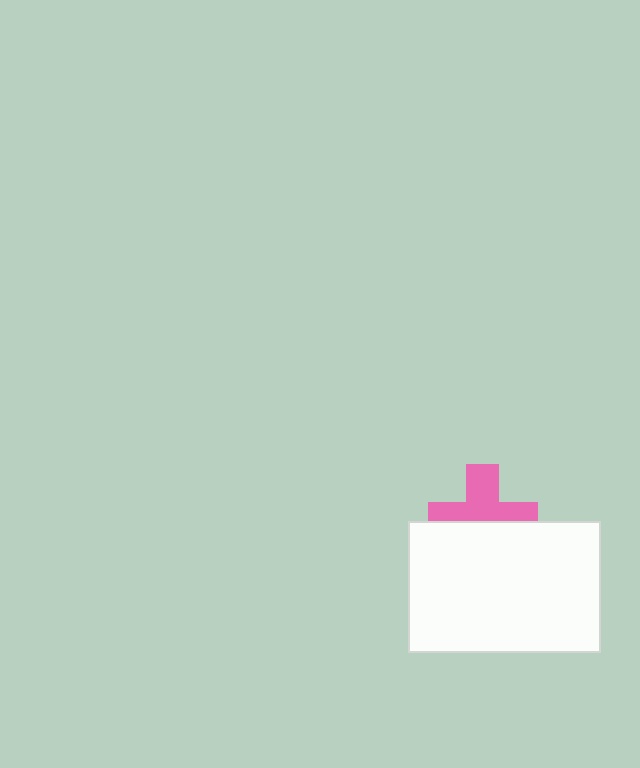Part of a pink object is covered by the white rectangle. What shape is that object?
It is a cross.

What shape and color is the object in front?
The object in front is a white rectangle.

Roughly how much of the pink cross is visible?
About half of it is visible (roughly 55%).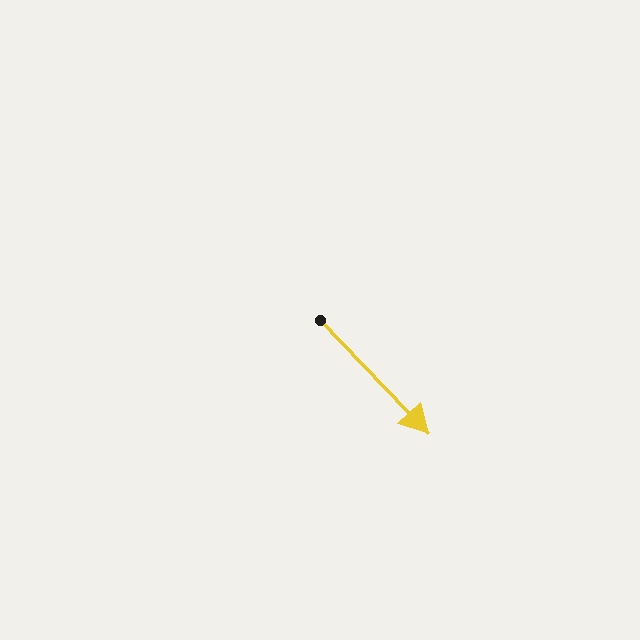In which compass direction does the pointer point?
Southeast.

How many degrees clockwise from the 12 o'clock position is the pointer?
Approximately 136 degrees.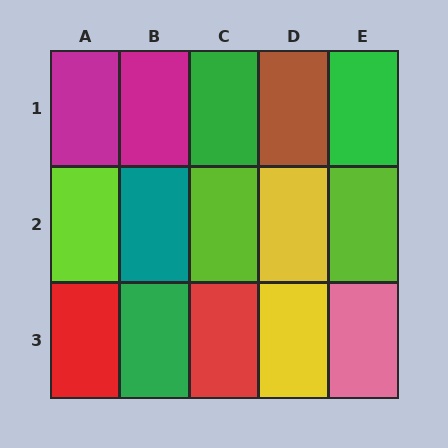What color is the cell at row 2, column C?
Lime.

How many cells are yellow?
2 cells are yellow.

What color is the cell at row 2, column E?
Lime.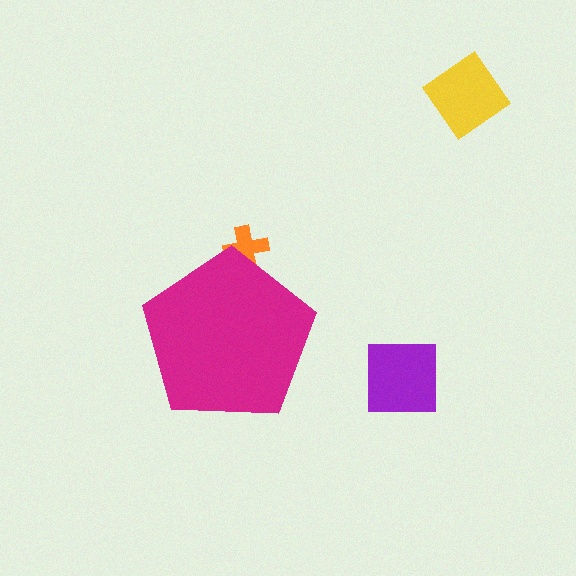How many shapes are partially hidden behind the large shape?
1 shape is partially hidden.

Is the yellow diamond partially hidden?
No, the yellow diamond is fully visible.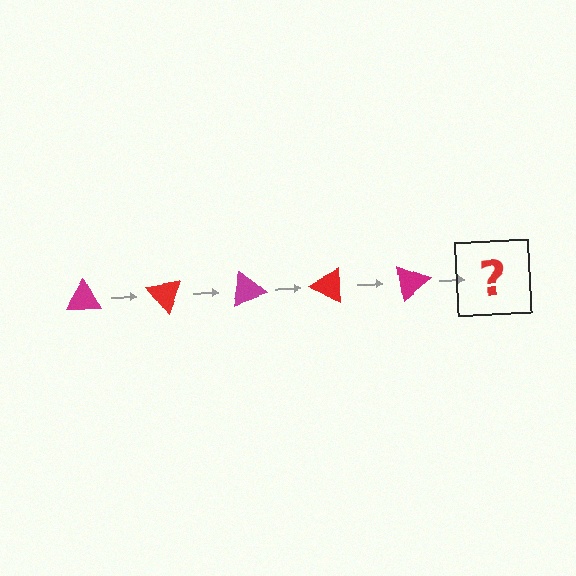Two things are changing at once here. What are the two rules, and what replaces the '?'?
The two rules are that it rotates 50 degrees each step and the color cycles through magenta and red. The '?' should be a red triangle, rotated 250 degrees from the start.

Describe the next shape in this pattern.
It should be a red triangle, rotated 250 degrees from the start.